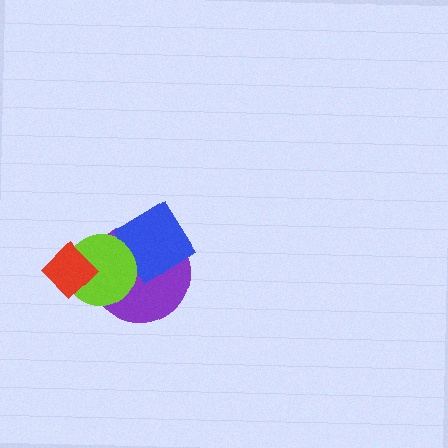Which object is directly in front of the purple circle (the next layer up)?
The blue diamond is directly in front of the purple circle.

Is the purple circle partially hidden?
Yes, it is partially covered by another shape.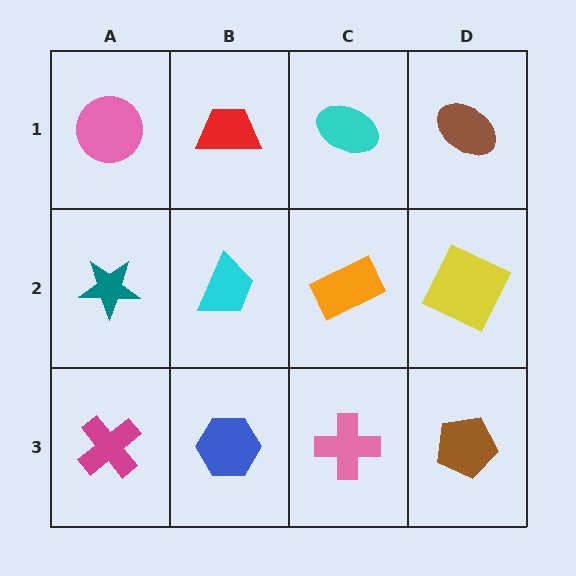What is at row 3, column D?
A brown pentagon.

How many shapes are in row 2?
4 shapes.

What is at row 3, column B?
A blue hexagon.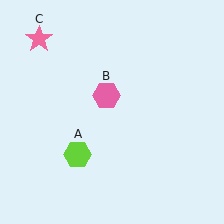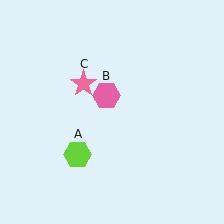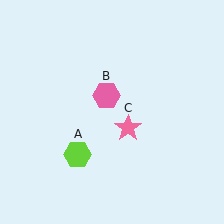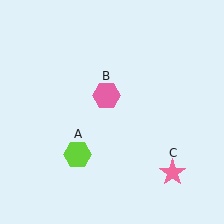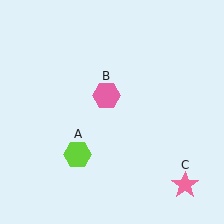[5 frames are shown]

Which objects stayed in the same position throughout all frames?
Lime hexagon (object A) and pink hexagon (object B) remained stationary.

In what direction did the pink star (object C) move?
The pink star (object C) moved down and to the right.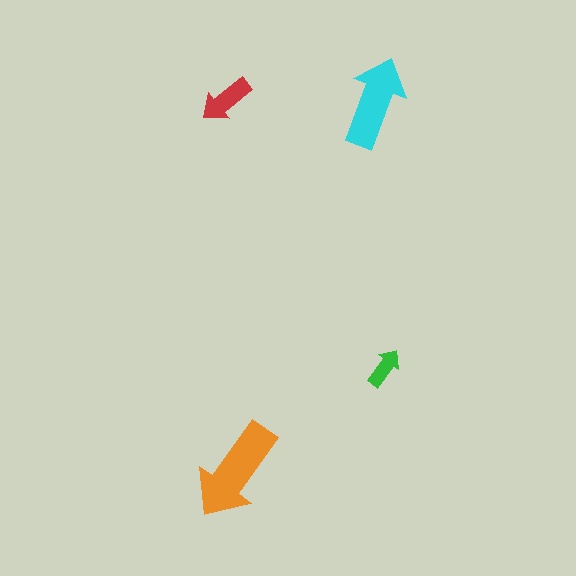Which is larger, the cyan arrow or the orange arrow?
The orange one.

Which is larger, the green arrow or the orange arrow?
The orange one.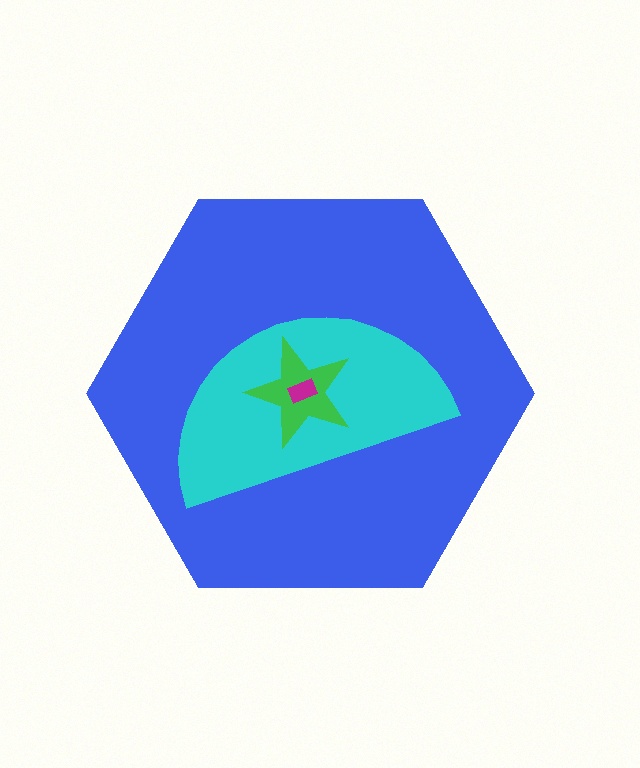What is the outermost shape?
The blue hexagon.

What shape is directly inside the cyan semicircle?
The green star.